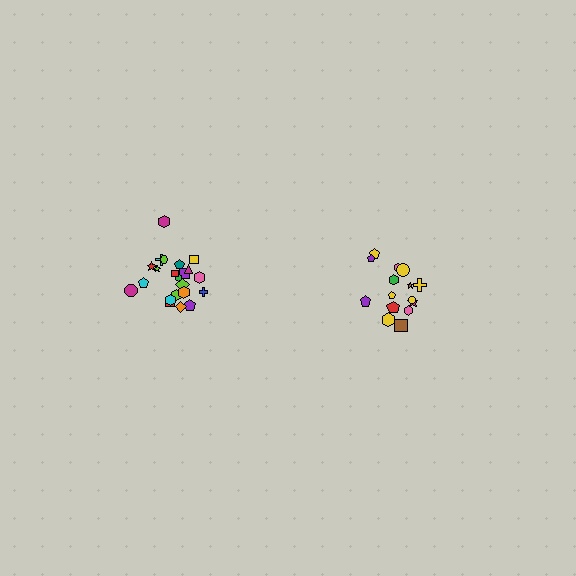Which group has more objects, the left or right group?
The left group.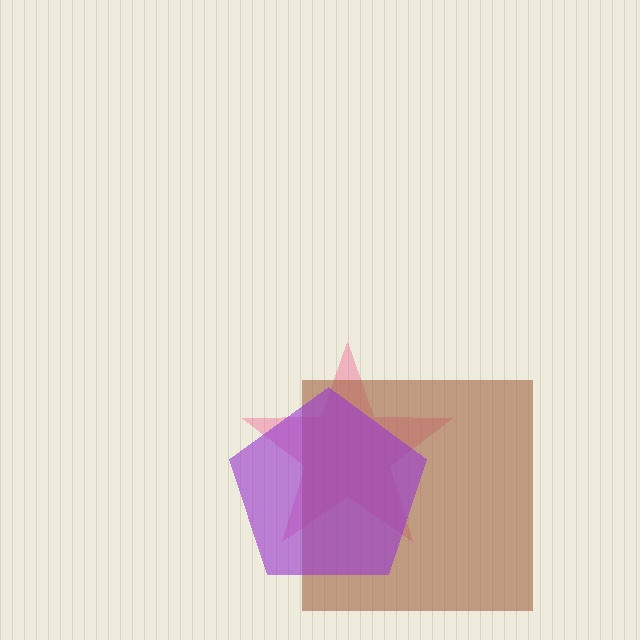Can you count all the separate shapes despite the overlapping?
Yes, there are 3 separate shapes.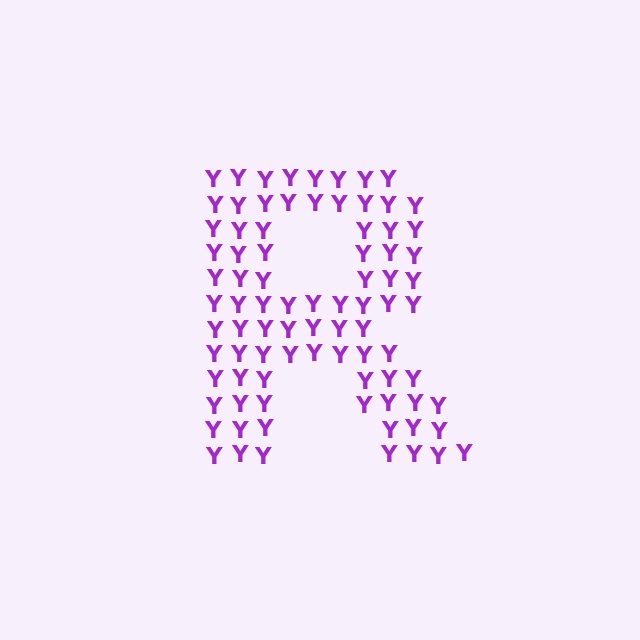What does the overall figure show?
The overall figure shows the letter R.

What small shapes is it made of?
It is made of small letter Y's.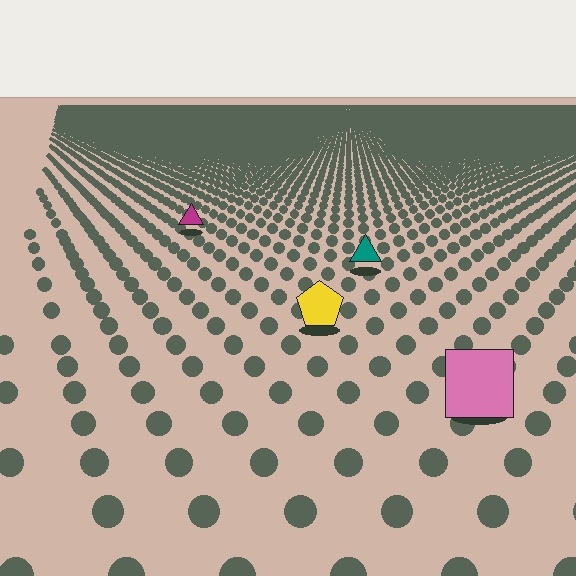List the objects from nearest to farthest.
From nearest to farthest: the pink square, the yellow pentagon, the teal triangle, the magenta triangle.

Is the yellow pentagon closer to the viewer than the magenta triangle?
Yes. The yellow pentagon is closer — you can tell from the texture gradient: the ground texture is coarser near it.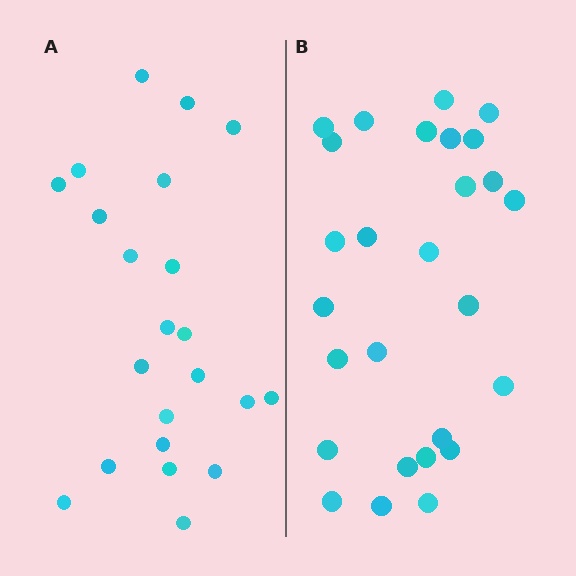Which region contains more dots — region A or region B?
Region B (the right region) has more dots.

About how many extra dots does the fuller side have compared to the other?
Region B has about 5 more dots than region A.